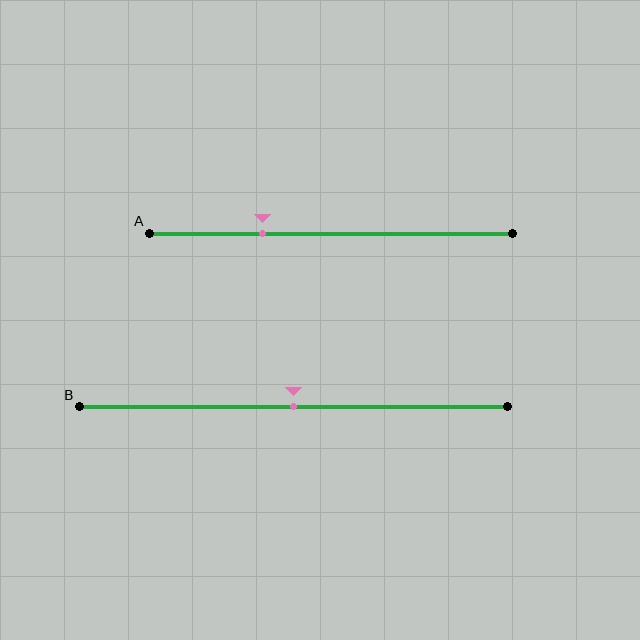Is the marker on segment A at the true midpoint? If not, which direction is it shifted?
No, the marker on segment A is shifted to the left by about 19% of the segment length.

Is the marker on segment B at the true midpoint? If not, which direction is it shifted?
Yes, the marker on segment B is at the true midpoint.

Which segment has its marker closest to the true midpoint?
Segment B has its marker closest to the true midpoint.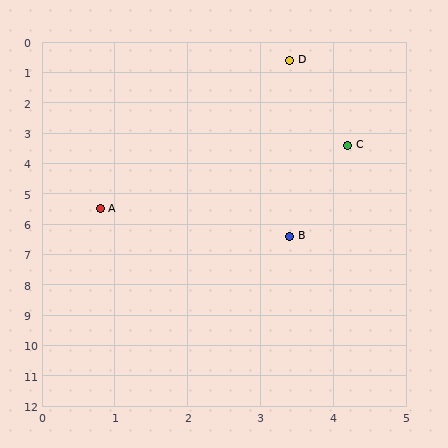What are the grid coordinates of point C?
Point C is at approximately (4.2, 3.4).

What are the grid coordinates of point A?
Point A is at approximately (0.8, 5.5).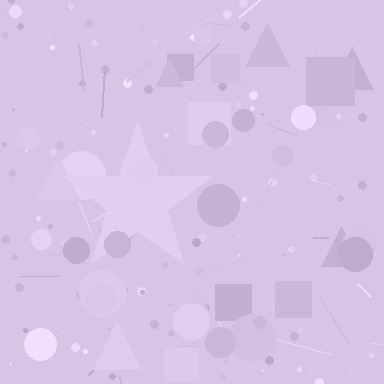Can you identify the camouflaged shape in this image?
The camouflaged shape is a star.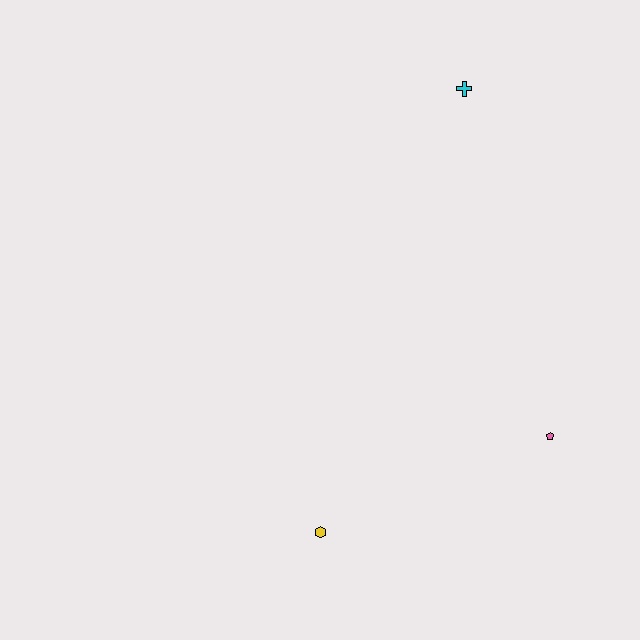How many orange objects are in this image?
There are no orange objects.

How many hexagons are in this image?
There is 1 hexagon.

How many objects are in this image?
There are 3 objects.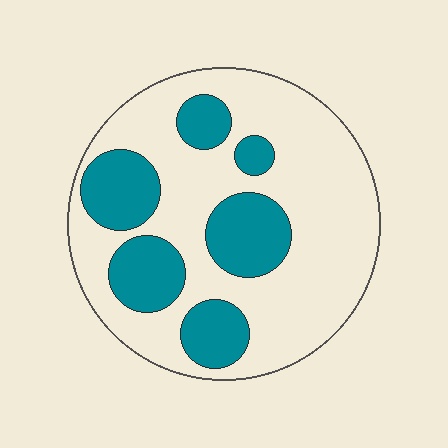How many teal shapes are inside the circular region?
6.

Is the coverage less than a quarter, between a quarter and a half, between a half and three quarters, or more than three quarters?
Between a quarter and a half.